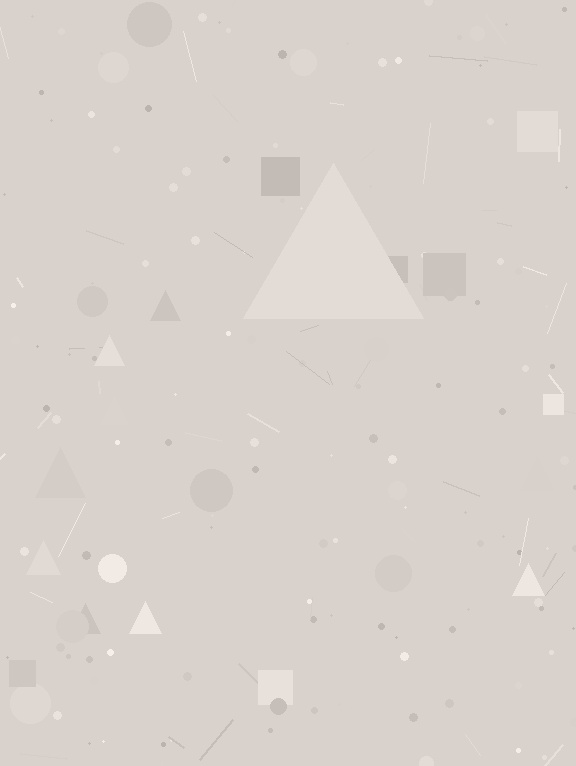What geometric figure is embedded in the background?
A triangle is embedded in the background.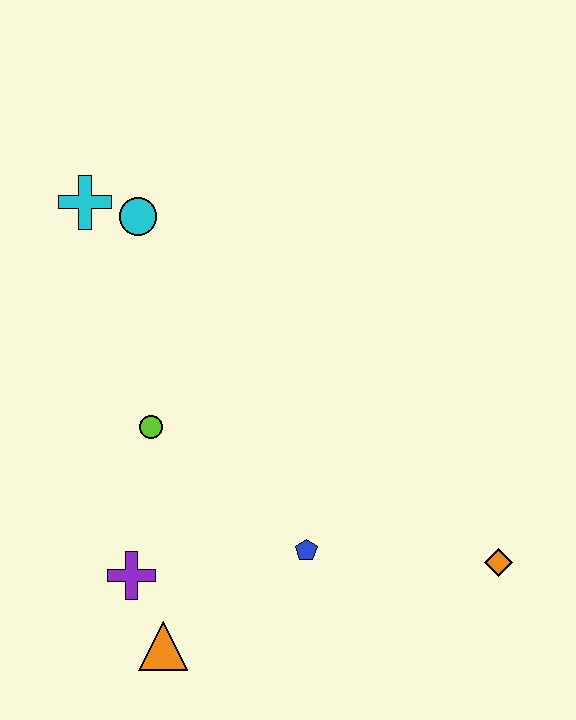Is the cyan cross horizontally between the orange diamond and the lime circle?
No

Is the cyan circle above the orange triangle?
Yes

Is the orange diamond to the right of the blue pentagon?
Yes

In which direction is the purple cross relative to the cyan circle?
The purple cross is below the cyan circle.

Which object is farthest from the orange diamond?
The cyan cross is farthest from the orange diamond.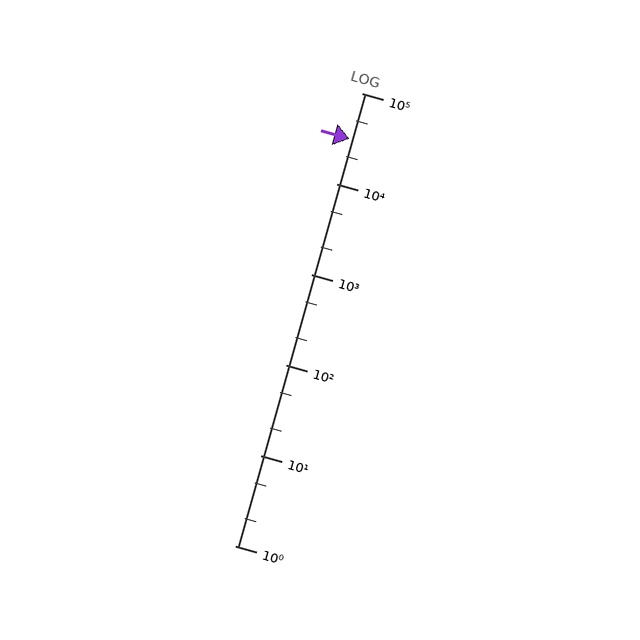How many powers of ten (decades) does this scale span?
The scale spans 5 decades, from 1 to 100000.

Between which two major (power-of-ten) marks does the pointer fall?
The pointer is between 10000 and 100000.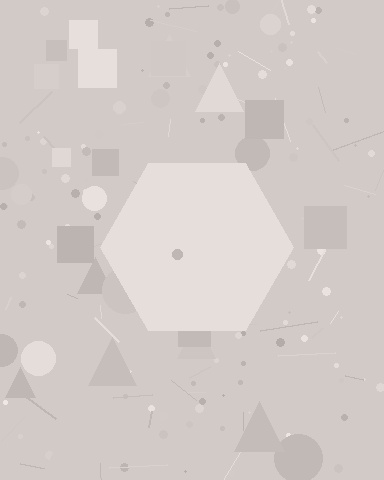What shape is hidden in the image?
A hexagon is hidden in the image.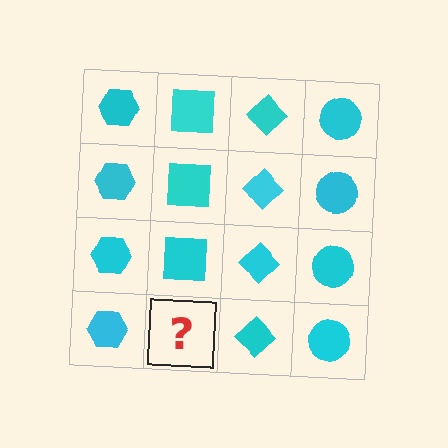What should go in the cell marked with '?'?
The missing cell should contain a cyan square.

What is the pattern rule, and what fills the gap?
The rule is that each column has a consistent shape. The gap should be filled with a cyan square.